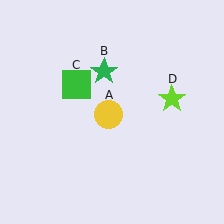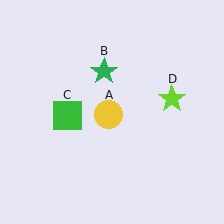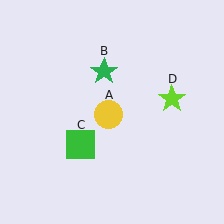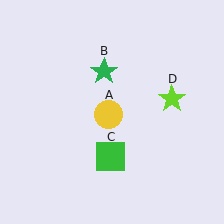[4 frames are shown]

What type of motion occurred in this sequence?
The green square (object C) rotated counterclockwise around the center of the scene.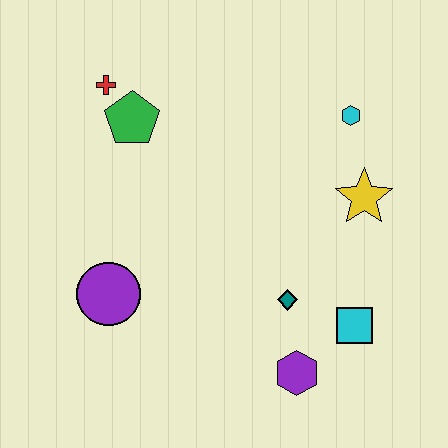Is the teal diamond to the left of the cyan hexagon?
Yes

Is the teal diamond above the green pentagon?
No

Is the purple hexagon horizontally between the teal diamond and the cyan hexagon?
Yes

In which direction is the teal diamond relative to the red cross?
The teal diamond is below the red cross.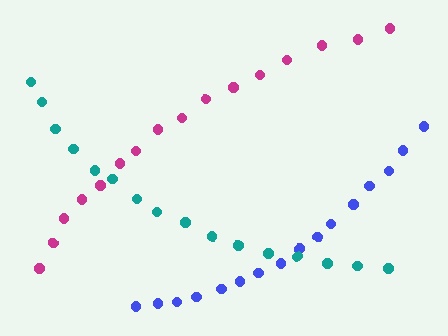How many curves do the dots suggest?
There are 3 distinct paths.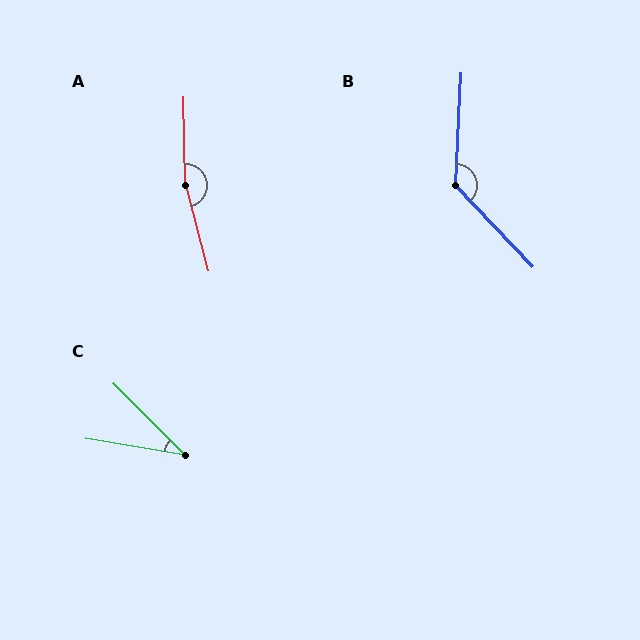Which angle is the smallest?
C, at approximately 36 degrees.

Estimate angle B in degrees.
Approximately 133 degrees.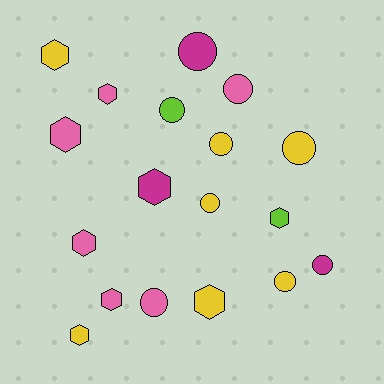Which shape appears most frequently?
Hexagon, with 9 objects.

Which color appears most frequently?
Yellow, with 7 objects.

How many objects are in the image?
There are 18 objects.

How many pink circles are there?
There are 2 pink circles.